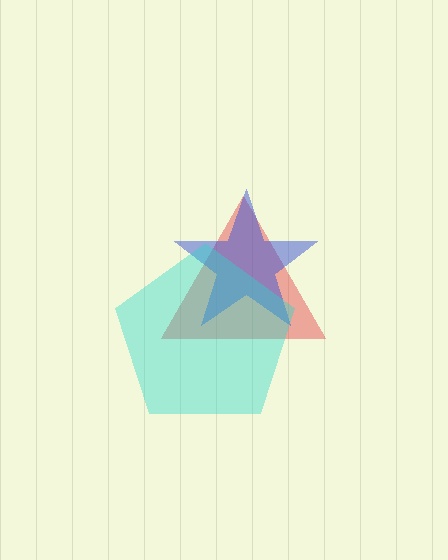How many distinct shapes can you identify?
There are 3 distinct shapes: a red triangle, a blue star, a cyan pentagon.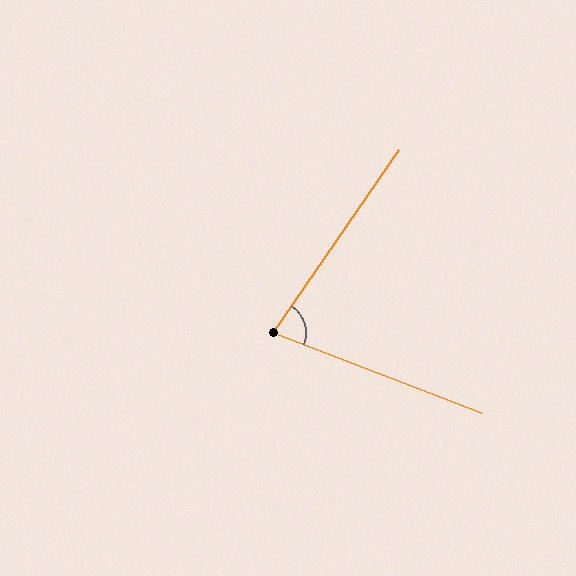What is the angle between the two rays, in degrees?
Approximately 77 degrees.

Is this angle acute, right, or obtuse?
It is acute.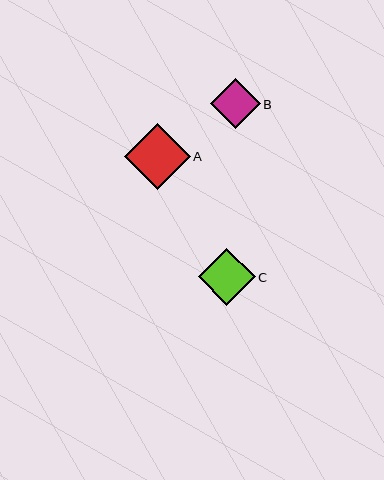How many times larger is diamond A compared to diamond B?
Diamond A is approximately 1.3 times the size of diamond B.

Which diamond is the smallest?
Diamond B is the smallest with a size of approximately 50 pixels.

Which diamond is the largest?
Diamond A is the largest with a size of approximately 66 pixels.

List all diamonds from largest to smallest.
From largest to smallest: A, C, B.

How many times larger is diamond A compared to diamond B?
Diamond A is approximately 1.3 times the size of diamond B.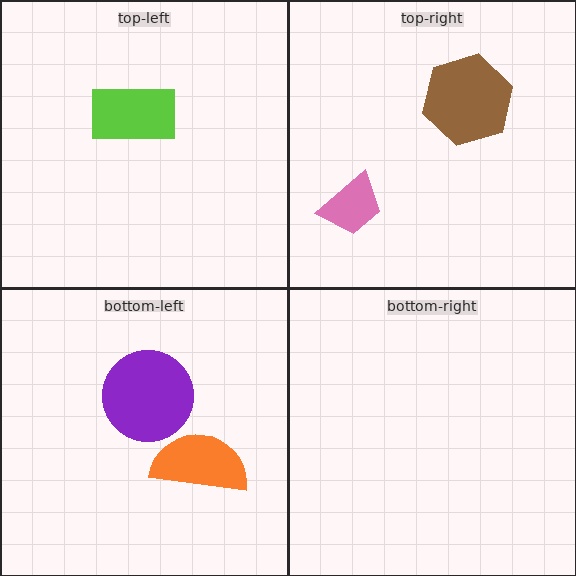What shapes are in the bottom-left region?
The orange semicircle, the purple circle.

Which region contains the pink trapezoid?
The top-right region.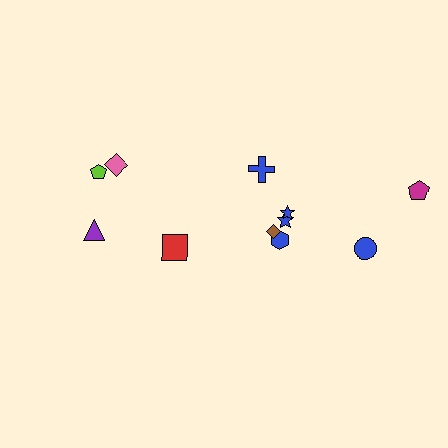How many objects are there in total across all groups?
There are 11 objects.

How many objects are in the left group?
There are 4 objects.